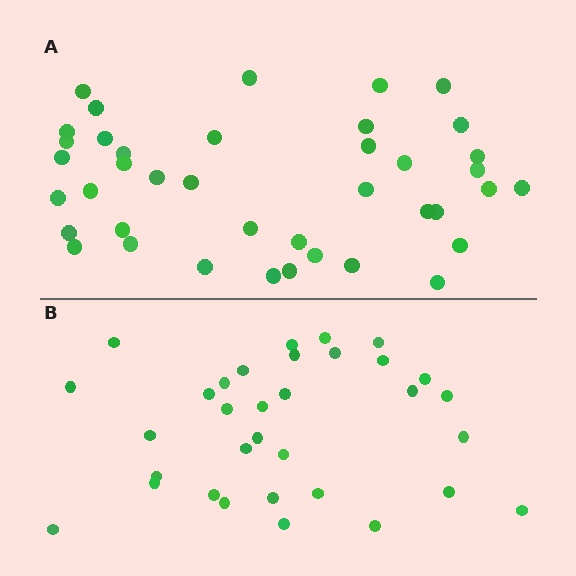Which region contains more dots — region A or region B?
Region A (the top region) has more dots.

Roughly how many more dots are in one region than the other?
Region A has roughly 8 or so more dots than region B.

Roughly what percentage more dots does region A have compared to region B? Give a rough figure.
About 20% more.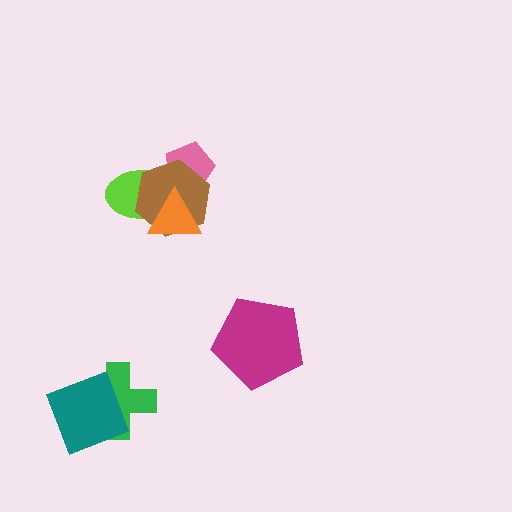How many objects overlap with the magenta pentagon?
0 objects overlap with the magenta pentagon.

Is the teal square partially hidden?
No, no other shape covers it.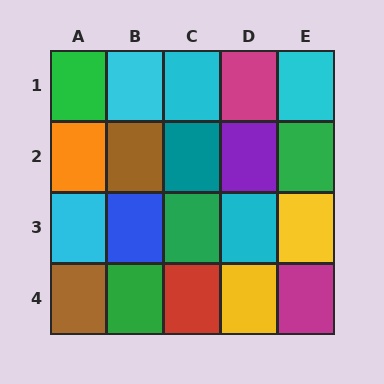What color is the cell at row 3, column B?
Blue.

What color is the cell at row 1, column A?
Green.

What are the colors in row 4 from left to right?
Brown, green, red, yellow, magenta.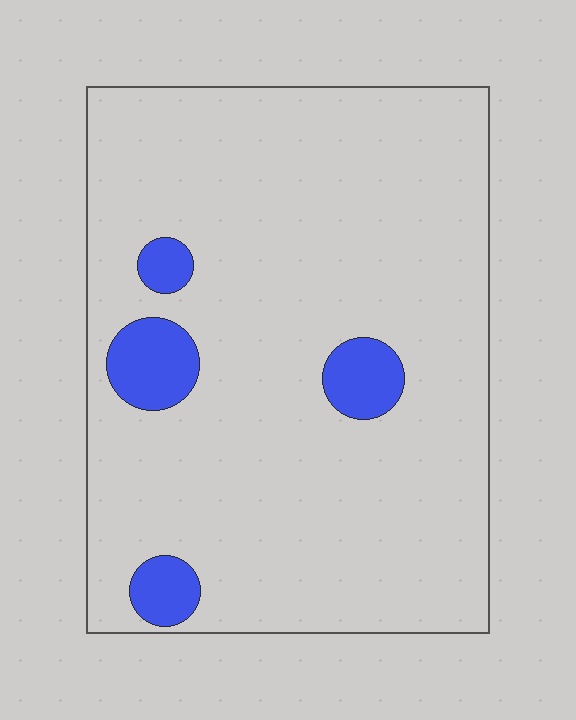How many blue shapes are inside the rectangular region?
4.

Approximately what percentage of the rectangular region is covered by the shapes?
Approximately 10%.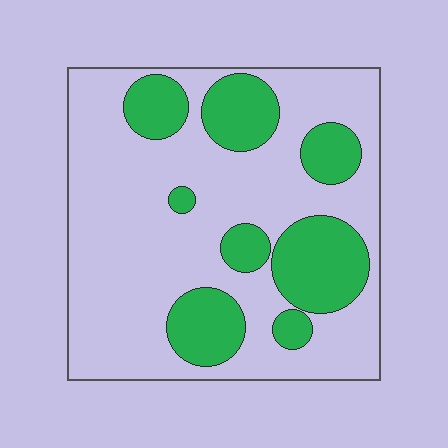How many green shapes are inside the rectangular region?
8.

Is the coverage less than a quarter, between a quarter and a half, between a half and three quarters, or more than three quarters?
Between a quarter and a half.